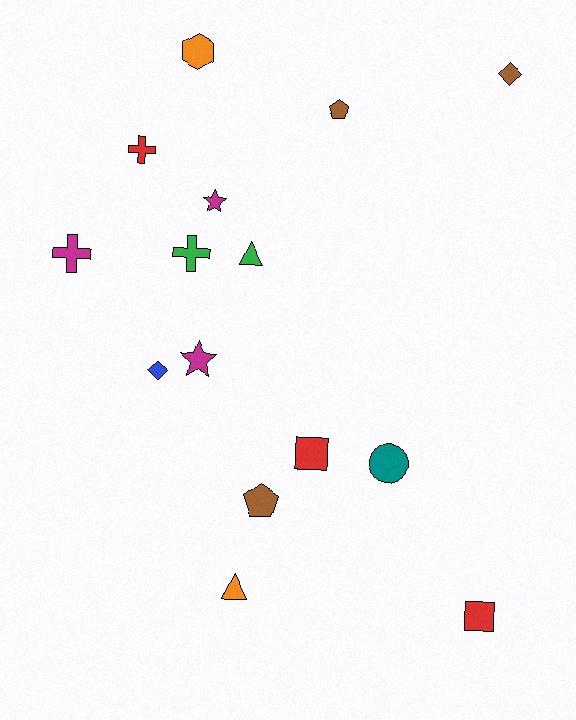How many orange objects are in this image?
There are 2 orange objects.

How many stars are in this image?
There are 2 stars.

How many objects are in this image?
There are 15 objects.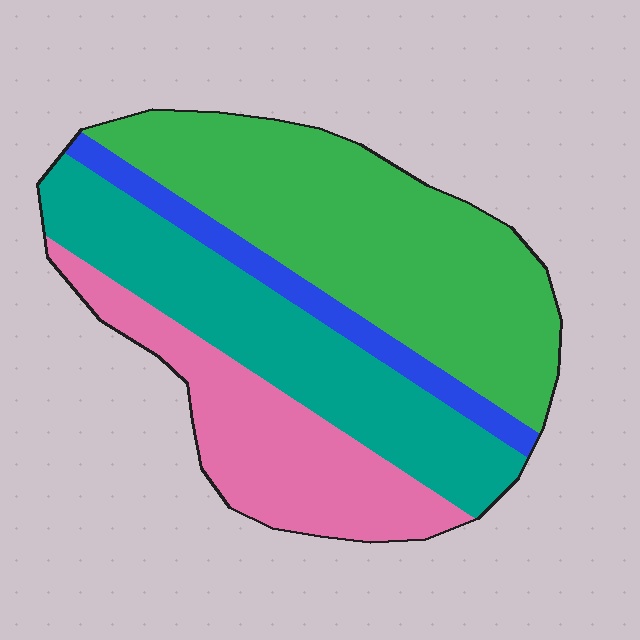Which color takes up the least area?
Blue, at roughly 10%.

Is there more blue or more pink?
Pink.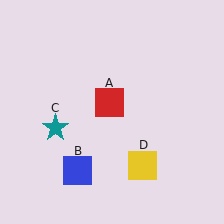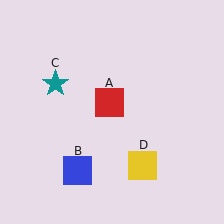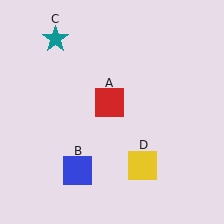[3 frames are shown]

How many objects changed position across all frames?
1 object changed position: teal star (object C).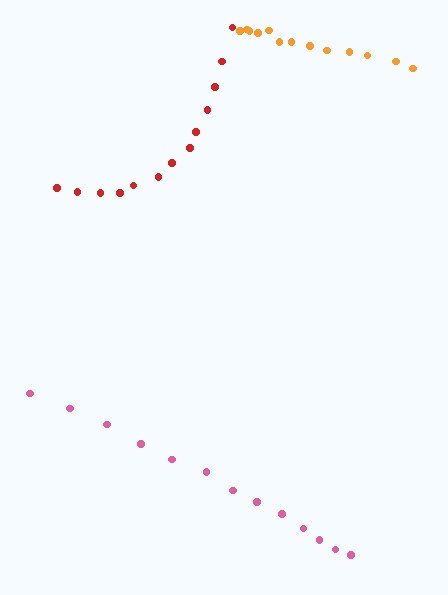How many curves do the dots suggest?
There are 3 distinct paths.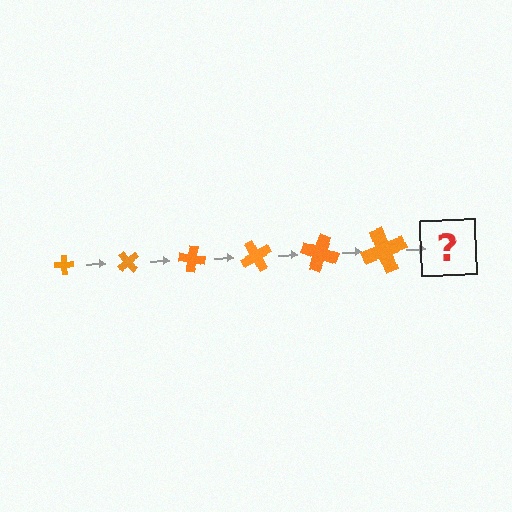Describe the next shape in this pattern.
It should be a cross, larger than the previous one and rotated 300 degrees from the start.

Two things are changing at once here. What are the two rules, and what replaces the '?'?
The two rules are that the cross grows larger each step and it rotates 50 degrees each step. The '?' should be a cross, larger than the previous one and rotated 300 degrees from the start.